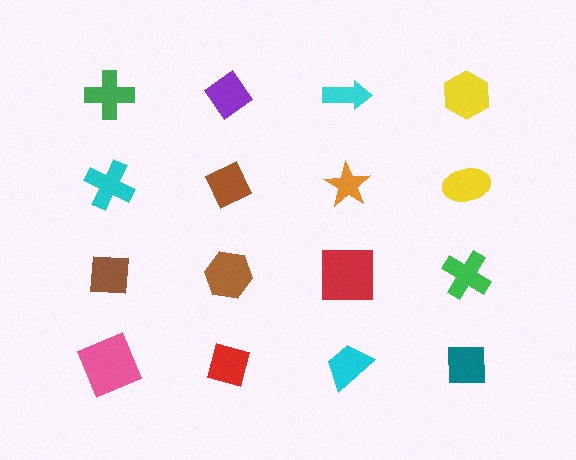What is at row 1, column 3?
A cyan arrow.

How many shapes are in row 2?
4 shapes.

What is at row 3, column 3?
A red square.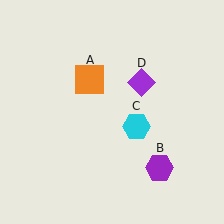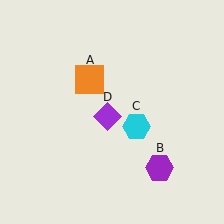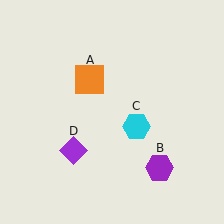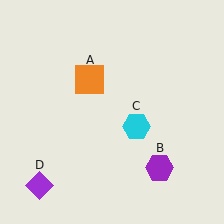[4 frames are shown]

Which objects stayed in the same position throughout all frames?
Orange square (object A) and purple hexagon (object B) and cyan hexagon (object C) remained stationary.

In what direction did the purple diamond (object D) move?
The purple diamond (object D) moved down and to the left.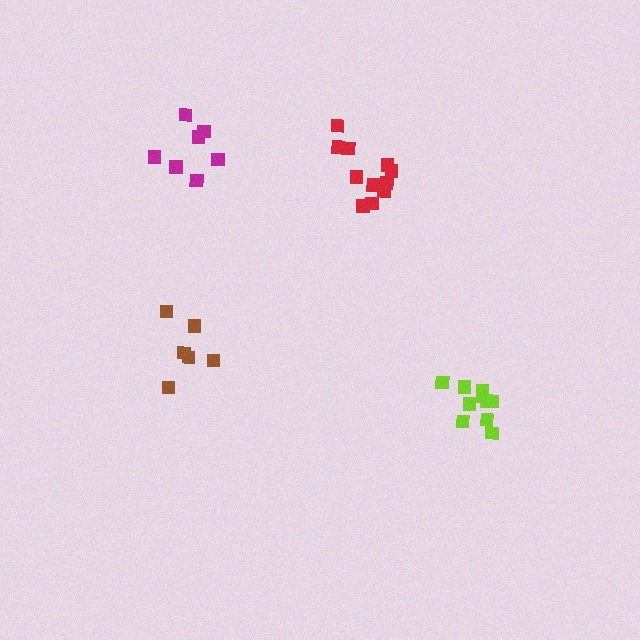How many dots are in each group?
Group 1: 6 dots, Group 2: 7 dots, Group 3: 11 dots, Group 4: 10 dots (34 total).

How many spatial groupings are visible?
There are 4 spatial groupings.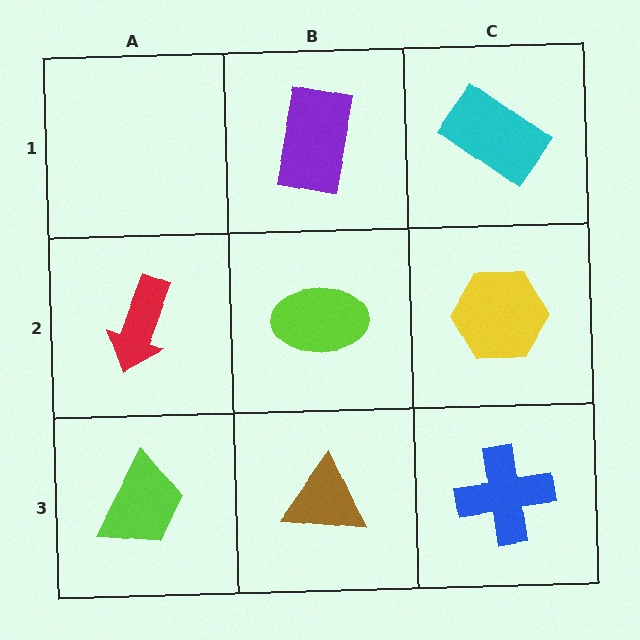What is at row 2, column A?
A red arrow.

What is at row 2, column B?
A lime ellipse.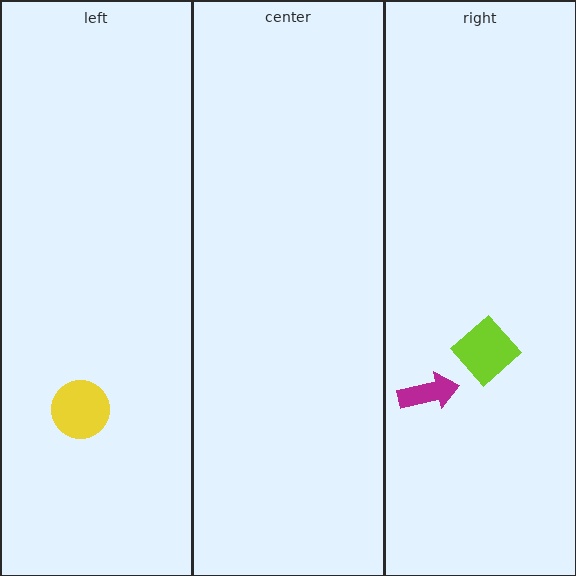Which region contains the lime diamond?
The right region.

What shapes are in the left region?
The yellow circle.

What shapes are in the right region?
The lime diamond, the magenta arrow.